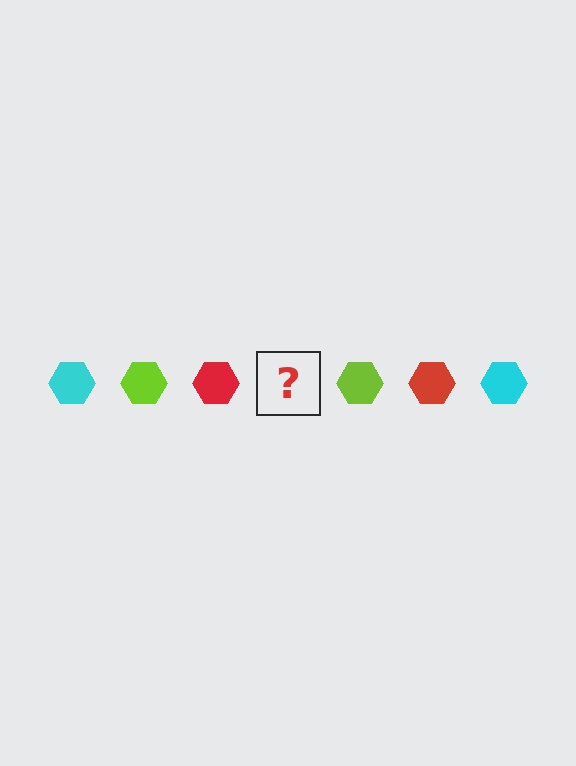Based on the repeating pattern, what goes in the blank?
The blank should be a cyan hexagon.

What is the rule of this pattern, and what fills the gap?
The rule is that the pattern cycles through cyan, lime, red hexagons. The gap should be filled with a cyan hexagon.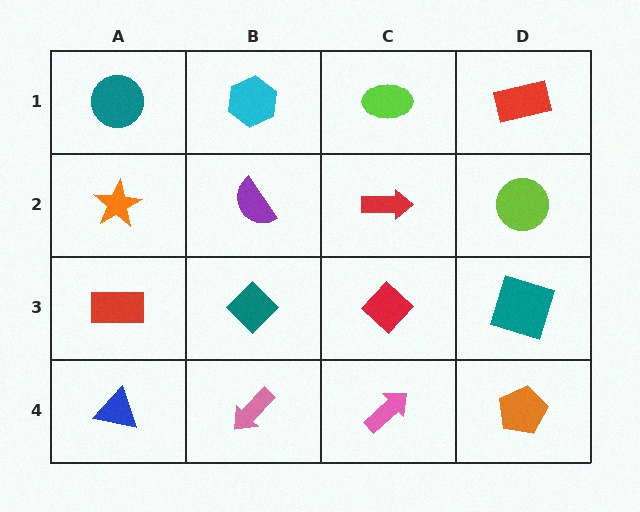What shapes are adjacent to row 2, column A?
A teal circle (row 1, column A), a red rectangle (row 3, column A), a purple semicircle (row 2, column B).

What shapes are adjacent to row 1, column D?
A lime circle (row 2, column D), a lime ellipse (row 1, column C).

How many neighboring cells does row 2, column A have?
3.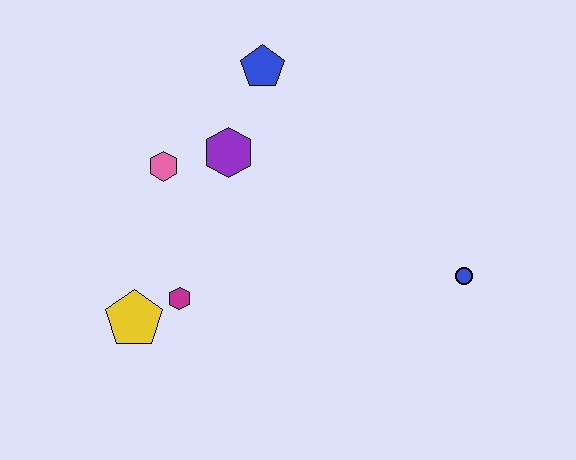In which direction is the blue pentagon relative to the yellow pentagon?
The blue pentagon is above the yellow pentagon.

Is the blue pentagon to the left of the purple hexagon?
No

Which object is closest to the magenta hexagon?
The yellow pentagon is closest to the magenta hexagon.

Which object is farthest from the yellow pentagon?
The blue circle is farthest from the yellow pentagon.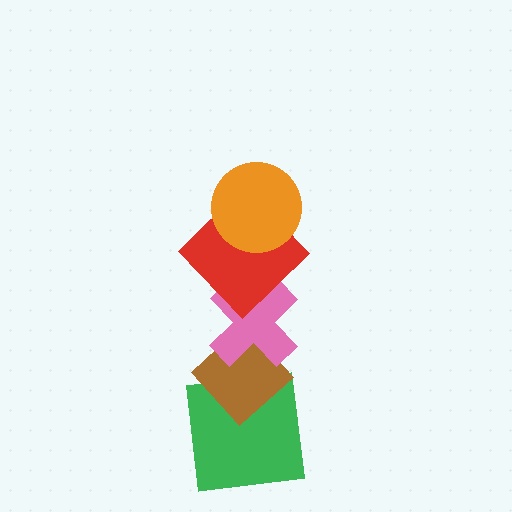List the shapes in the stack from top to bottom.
From top to bottom: the orange circle, the red diamond, the pink cross, the brown diamond, the green square.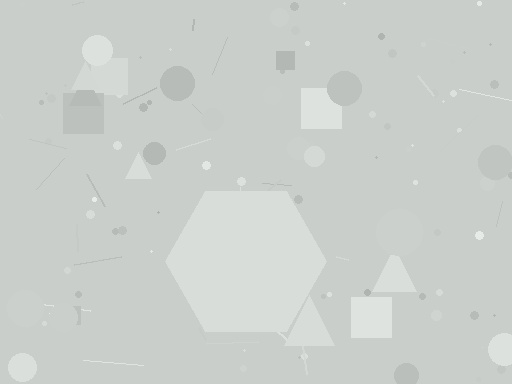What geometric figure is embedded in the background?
A hexagon is embedded in the background.